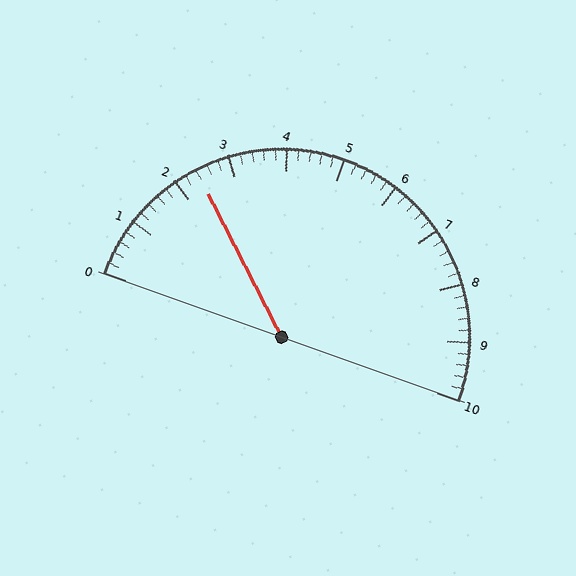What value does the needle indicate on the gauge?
The needle indicates approximately 2.4.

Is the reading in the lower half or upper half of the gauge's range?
The reading is in the lower half of the range (0 to 10).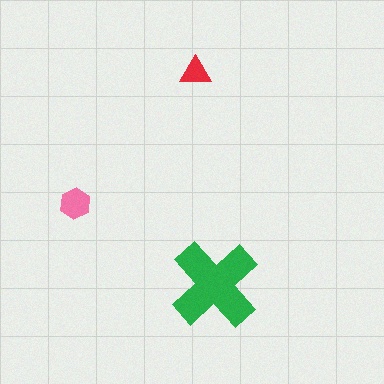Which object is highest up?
The red triangle is topmost.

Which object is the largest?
The green cross.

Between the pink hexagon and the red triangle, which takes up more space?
The pink hexagon.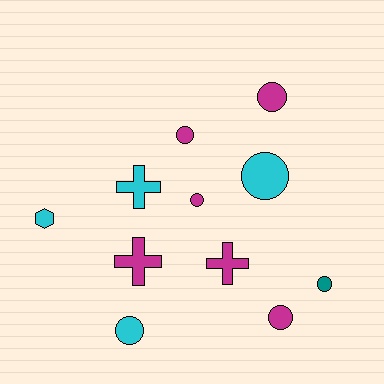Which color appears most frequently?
Magenta, with 6 objects.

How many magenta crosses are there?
There are 2 magenta crosses.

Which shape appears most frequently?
Circle, with 7 objects.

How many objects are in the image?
There are 11 objects.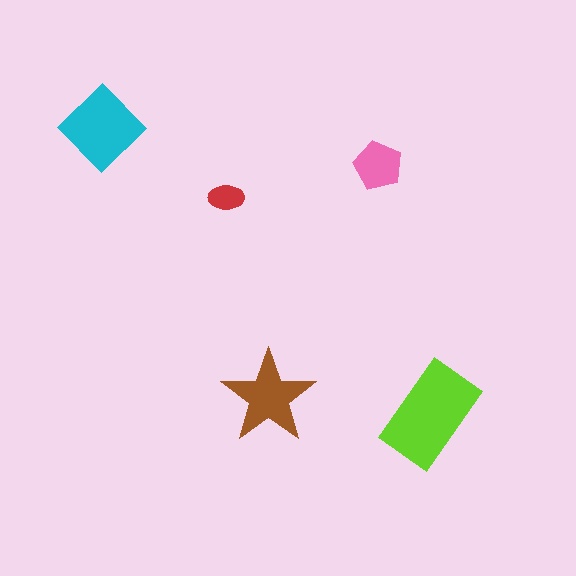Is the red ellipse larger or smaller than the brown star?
Smaller.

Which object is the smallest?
The red ellipse.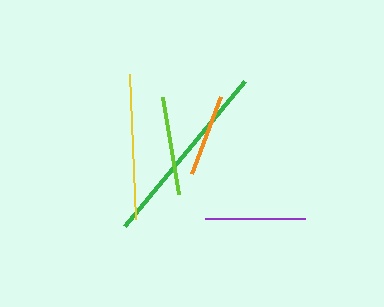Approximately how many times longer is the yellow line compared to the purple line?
The yellow line is approximately 1.5 times the length of the purple line.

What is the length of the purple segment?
The purple segment is approximately 100 pixels long.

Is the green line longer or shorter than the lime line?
The green line is longer than the lime line.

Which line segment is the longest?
The green line is the longest at approximately 189 pixels.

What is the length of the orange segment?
The orange segment is approximately 82 pixels long.